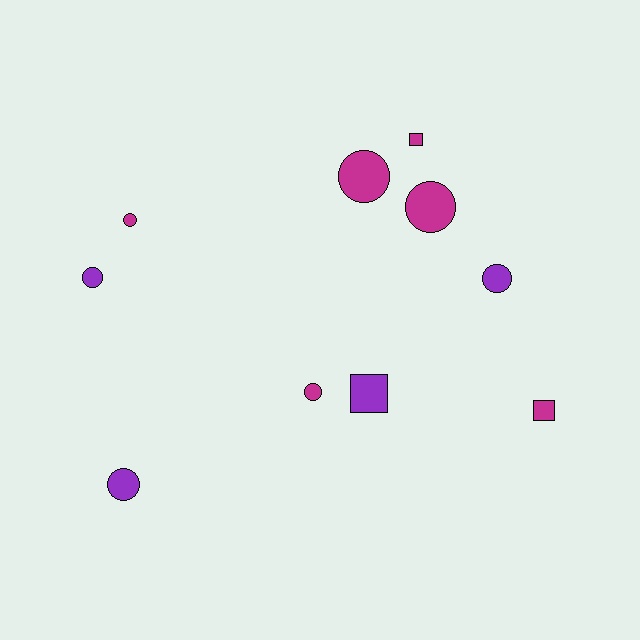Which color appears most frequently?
Magenta, with 6 objects.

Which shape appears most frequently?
Circle, with 7 objects.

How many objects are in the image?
There are 10 objects.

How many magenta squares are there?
There are 2 magenta squares.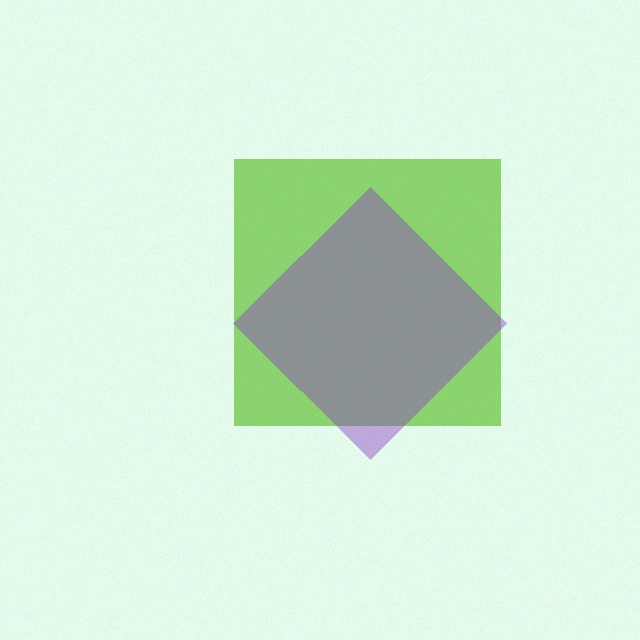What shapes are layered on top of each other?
The layered shapes are: a lime square, a purple diamond.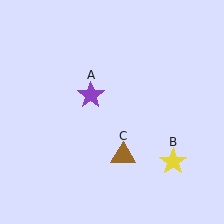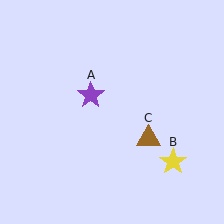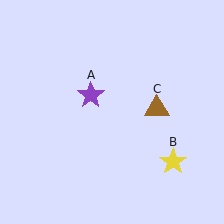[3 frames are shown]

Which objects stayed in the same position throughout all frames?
Purple star (object A) and yellow star (object B) remained stationary.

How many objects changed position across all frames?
1 object changed position: brown triangle (object C).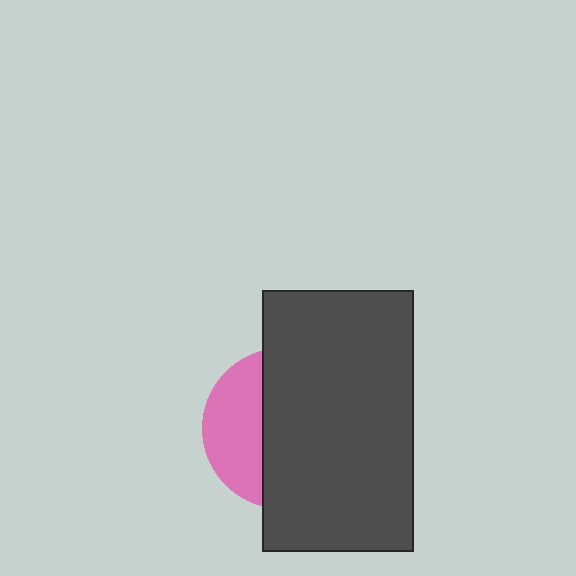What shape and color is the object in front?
The object in front is a dark gray rectangle.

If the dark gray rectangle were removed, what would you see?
You would see the complete pink circle.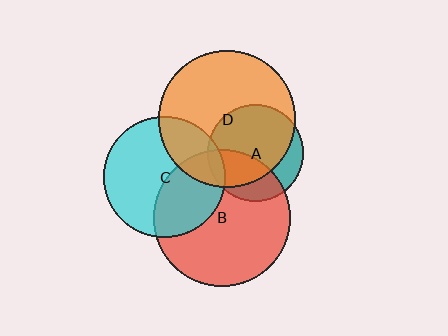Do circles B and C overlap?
Yes.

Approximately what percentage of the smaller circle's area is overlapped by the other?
Approximately 40%.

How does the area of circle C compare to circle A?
Approximately 1.6 times.